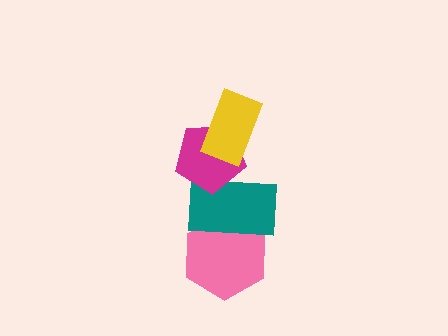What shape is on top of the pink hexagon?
The teal rectangle is on top of the pink hexagon.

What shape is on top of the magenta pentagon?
The yellow rectangle is on top of the magenta pentagon.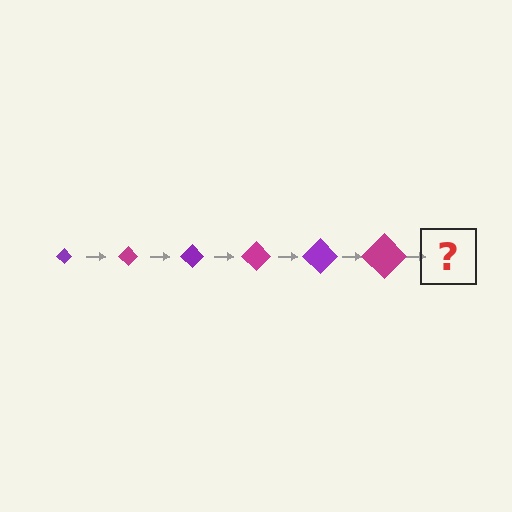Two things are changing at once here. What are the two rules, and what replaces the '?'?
The two rules are that the diamond grows larger each step and the color cycles through purple and magenta. The '?' should be a purple diamond, larger than the previous one.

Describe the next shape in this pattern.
It should be a purple diamond, larger than the previous one.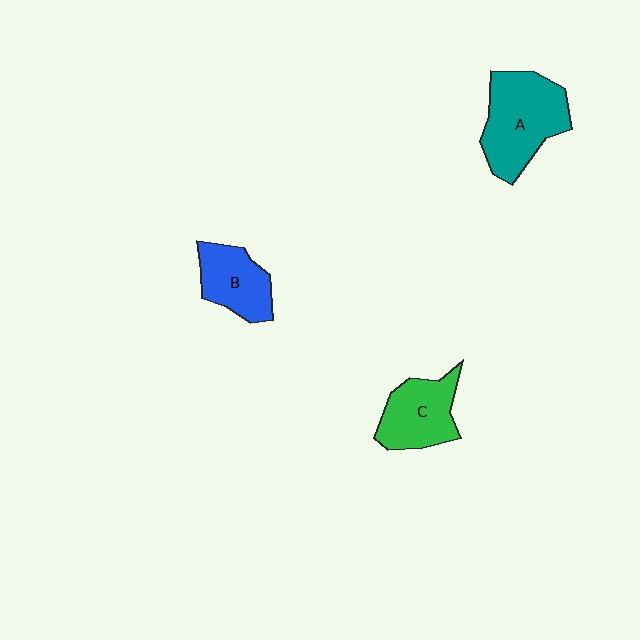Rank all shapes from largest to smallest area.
From largest to smallest: A (teal), C (green), B (blue).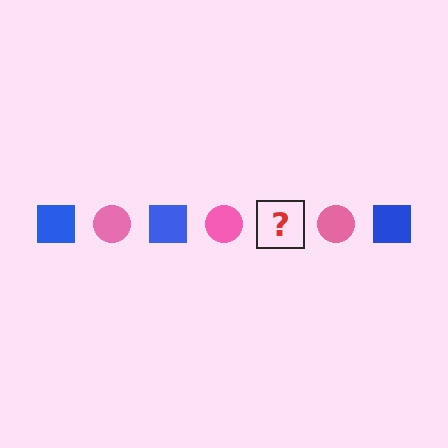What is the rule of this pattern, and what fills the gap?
The rule is that the pattern alternates between blue square and pink circle. The gap should be filled with a blue square.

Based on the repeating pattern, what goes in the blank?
The blank should be a blue square.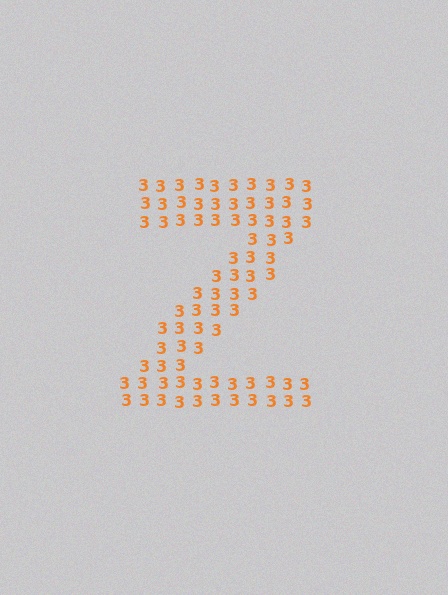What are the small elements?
The small elements are digit 3's.